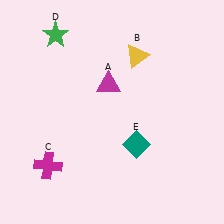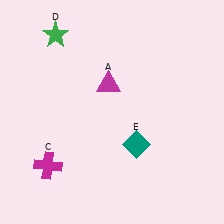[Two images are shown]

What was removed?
The yellow triangle (B) was removed in Image 2.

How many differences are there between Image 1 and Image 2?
There is 1 difference between the two images.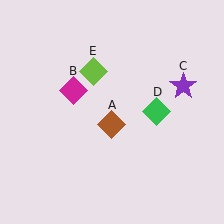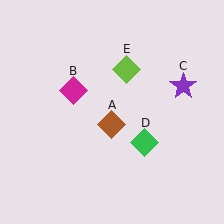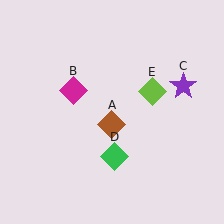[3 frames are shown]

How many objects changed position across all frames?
2 objects changed position: green diamond (object D), lime diamond (object E).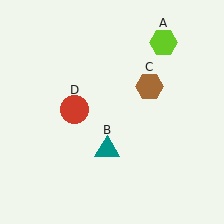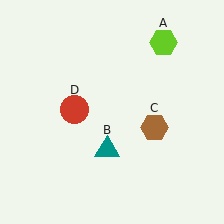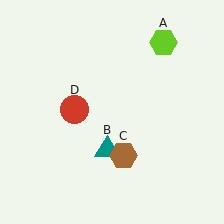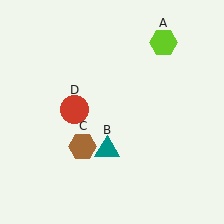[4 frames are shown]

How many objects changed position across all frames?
1 object changed position: brown hexagon (object C).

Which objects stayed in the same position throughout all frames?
Lime hexagon (object A) and teal triangle (object B) and red circle (object D) remained stationary.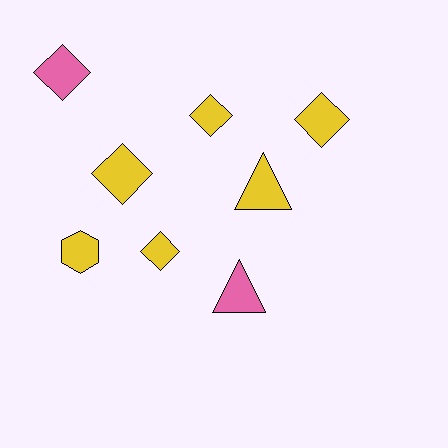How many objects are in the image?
There are 8 objects.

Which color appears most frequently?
Yellow, with 6 objects.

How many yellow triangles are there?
There is 1 yellow triangle.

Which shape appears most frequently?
Diamond, with 5 objects.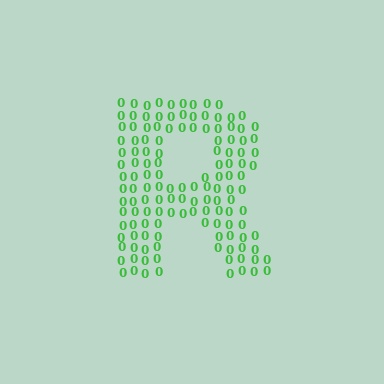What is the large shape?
The large shape is the letter R.